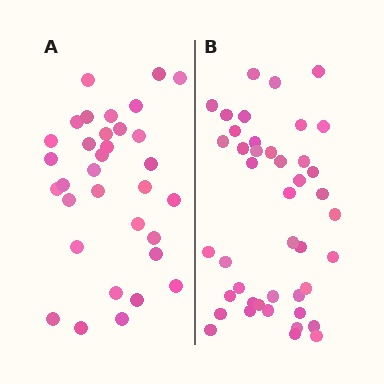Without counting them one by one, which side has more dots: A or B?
Region B (the right region) has more dots.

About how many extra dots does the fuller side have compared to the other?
Region B has roughly 10 or so more dots than region A.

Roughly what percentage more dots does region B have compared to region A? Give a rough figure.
About 30% more.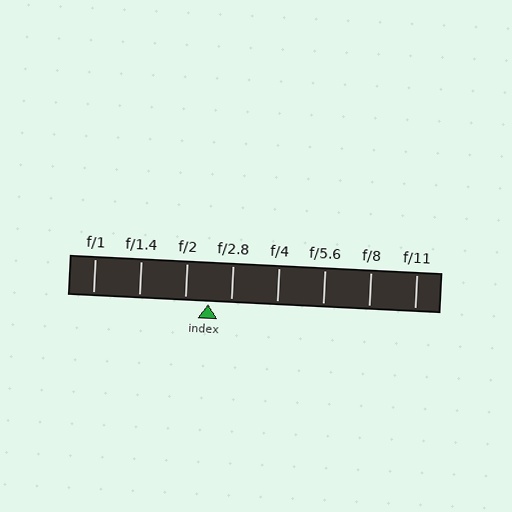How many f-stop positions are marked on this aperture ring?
There are 8 f-stop positions marked.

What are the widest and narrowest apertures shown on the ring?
The widest aperture shown is f/1 and the narrowest is f/11.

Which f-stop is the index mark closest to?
The index mark is closest to f/2.8.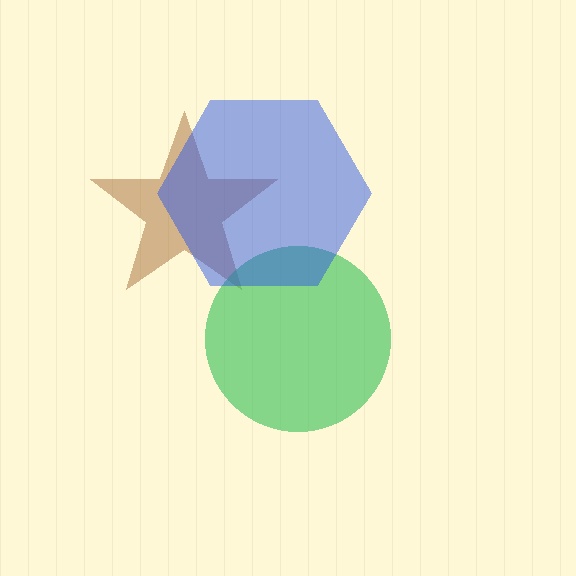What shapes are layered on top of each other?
The layered shapes are: a brown star, a green circle, a blue hexagon.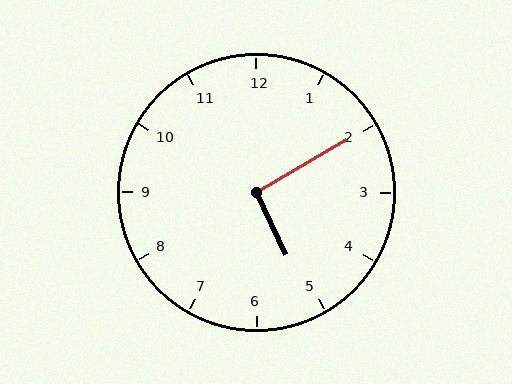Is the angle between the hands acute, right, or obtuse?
It is right.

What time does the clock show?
5:10.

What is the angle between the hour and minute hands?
Approximately 95 degrees.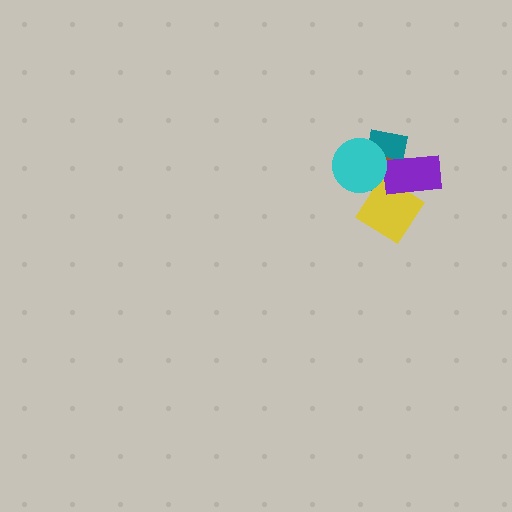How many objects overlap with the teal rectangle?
4 objects overlap with the teal rectangle.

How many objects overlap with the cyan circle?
3 objects overlap with the cyan circle.